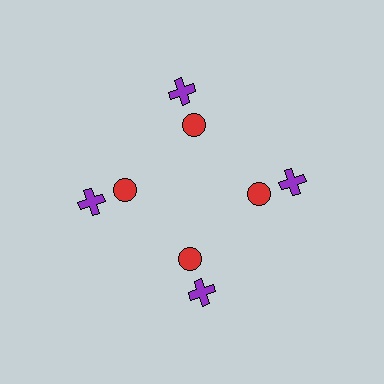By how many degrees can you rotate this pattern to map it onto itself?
The pattern maps onto itself every 90 degrees of rotation.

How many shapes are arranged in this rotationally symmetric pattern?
There are 8 shapes, arranged in 4 groups of 2.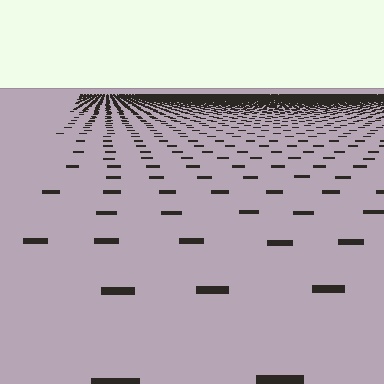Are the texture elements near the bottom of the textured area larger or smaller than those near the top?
Larger. Near the bottom, elements are closer to the viewer and appear at a bigger on-screen size.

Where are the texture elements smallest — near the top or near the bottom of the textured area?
Near the top.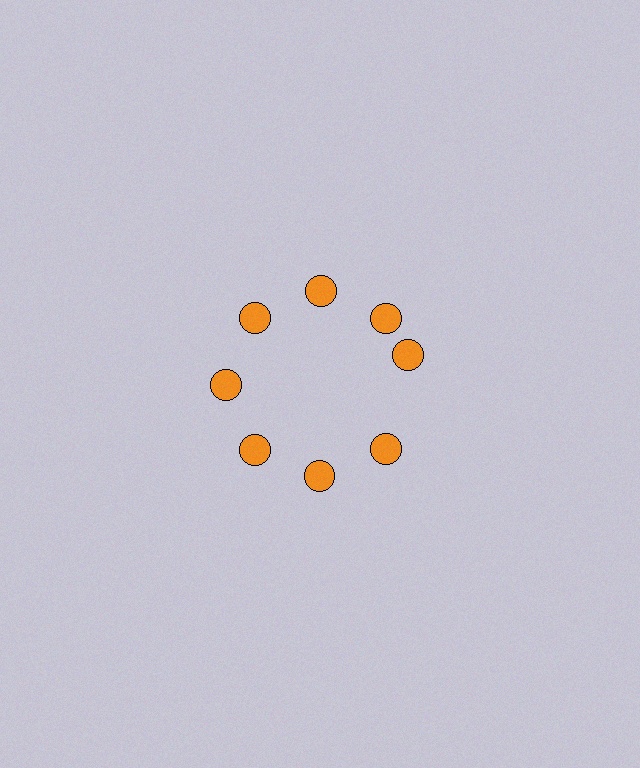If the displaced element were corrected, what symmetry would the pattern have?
It would have 8-fold rotational symmetry — the pattern would map onto itself every 45 degrees.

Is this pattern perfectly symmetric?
No. The 8 orange circles are arranged in a ring, but one element near the 3 o'clock position is rotated out of alignment along the ring, breaking the 8-fold rotational symmetry.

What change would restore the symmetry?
The symmetry would be restored by rotating it back into even spacing with its neighbors so that all 8 circles sit at equal angles and equal distance from the center.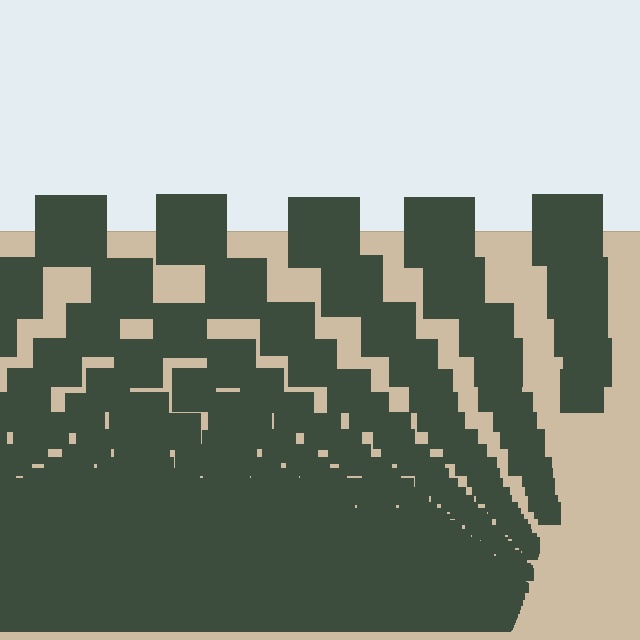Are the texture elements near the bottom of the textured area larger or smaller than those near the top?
Smaller. The gradient is inverted — elements near the bottom are smaller and denser.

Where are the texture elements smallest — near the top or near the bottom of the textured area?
Near the bottom.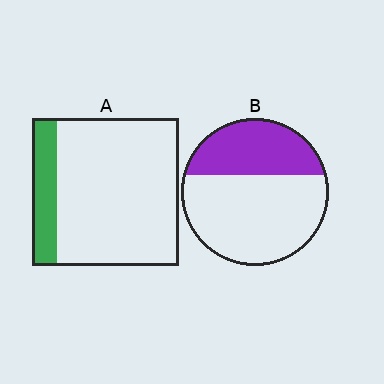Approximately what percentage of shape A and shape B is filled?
A is approximately 15% and B is approximately 35%.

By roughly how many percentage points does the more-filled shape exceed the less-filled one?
By roughly 20 percentage points (B over A).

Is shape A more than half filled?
No.